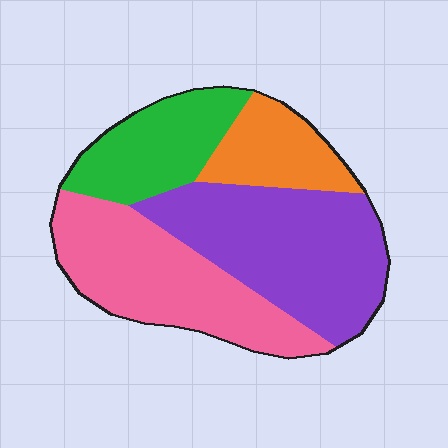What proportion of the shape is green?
Green covers roughly 20% of the shape.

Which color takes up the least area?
Orange, at roughly 15%.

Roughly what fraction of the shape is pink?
Pink covers 31% of the shape.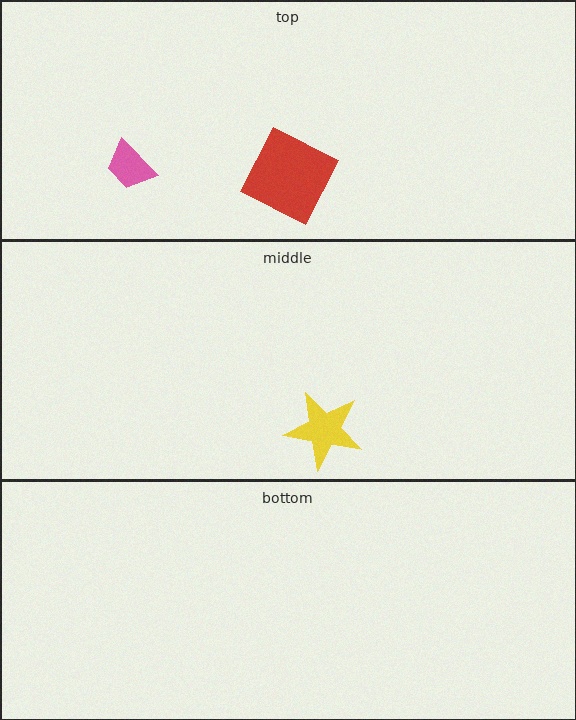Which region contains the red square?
The top region.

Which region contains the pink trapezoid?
The top region.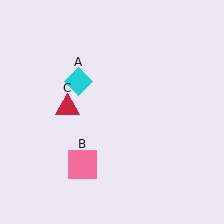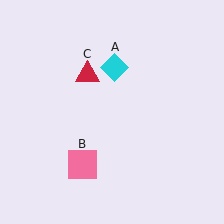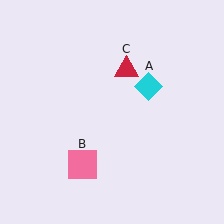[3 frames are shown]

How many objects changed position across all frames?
2 objects changed position: cyan diamond (object A), red triangle (object C).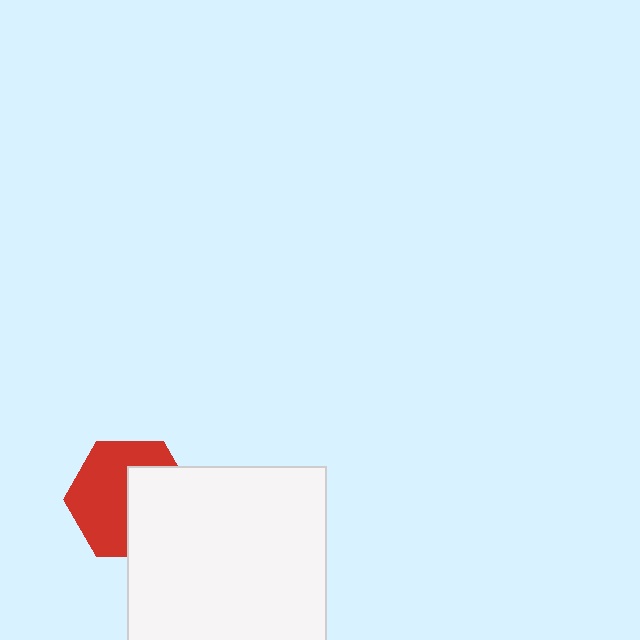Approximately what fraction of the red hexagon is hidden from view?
Roughly 44% of the red hexagon is hidden behind the white rectangle.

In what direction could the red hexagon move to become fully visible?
The red hexagon could move left. That would shift it out from behind the white rectangle entirely.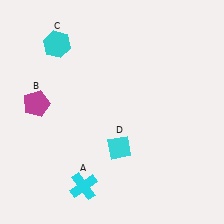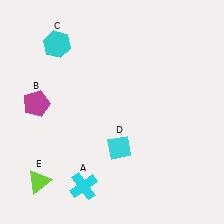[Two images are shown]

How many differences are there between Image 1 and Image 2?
There is 1 difference between the two images.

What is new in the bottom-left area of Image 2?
A lime triangle (E) was added in the bottom-left area of Image 2.